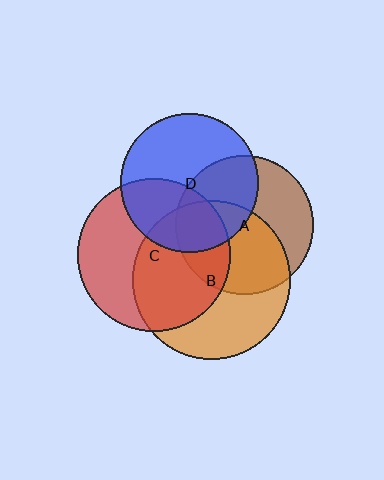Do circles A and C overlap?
Yes.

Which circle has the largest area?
Circle B (orange).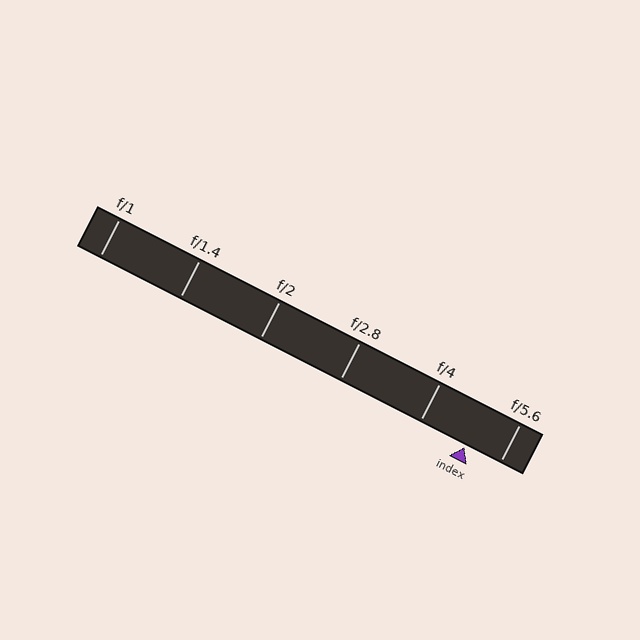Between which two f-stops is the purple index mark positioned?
The index mark is between f/4 and f/5.6.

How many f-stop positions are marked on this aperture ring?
There are 6 f-stop positions marked.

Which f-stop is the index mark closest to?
The index mark is closest to f/5.6.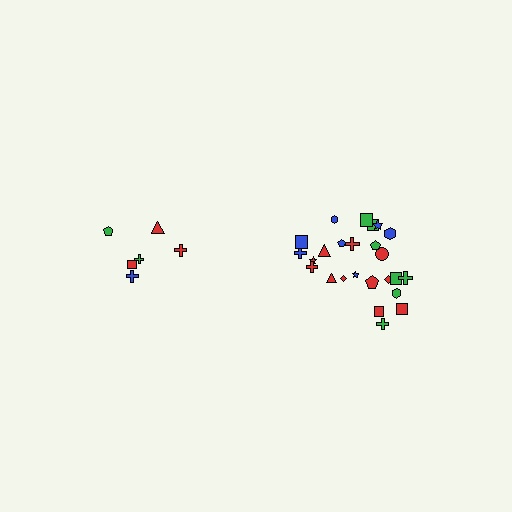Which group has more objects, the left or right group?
The right group.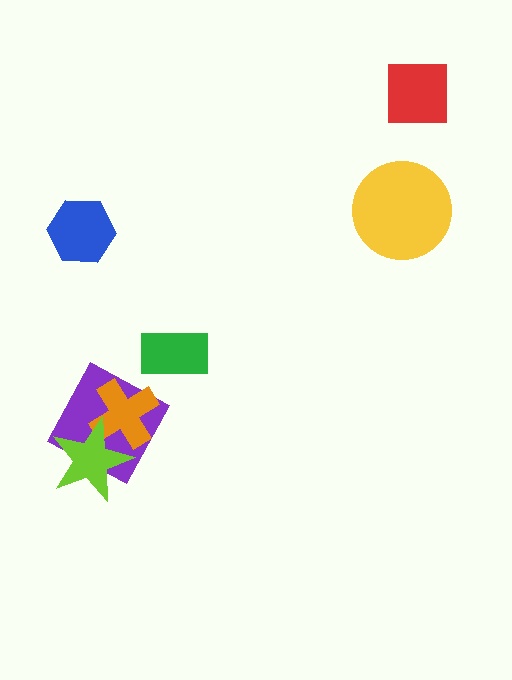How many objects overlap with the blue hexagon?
0 objects overlap with the blue hexagon.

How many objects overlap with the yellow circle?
0 objects overlap with the yellow circle.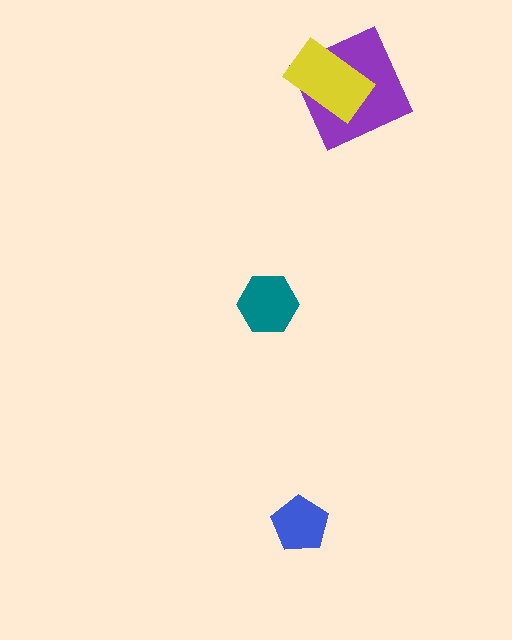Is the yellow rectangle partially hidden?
No, no other shape covers it.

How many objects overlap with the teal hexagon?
0 objects overlap with the teal hexagon.